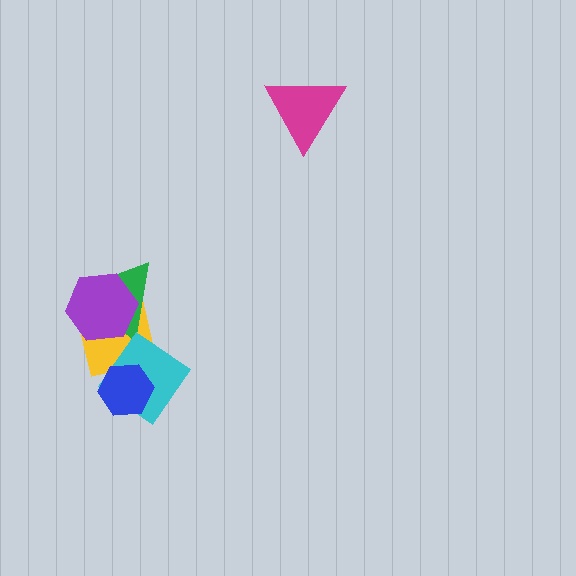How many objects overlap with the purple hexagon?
2 objects overlap with the purple hexagon.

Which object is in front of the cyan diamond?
The blue hexagon is in front of the cyan diamond.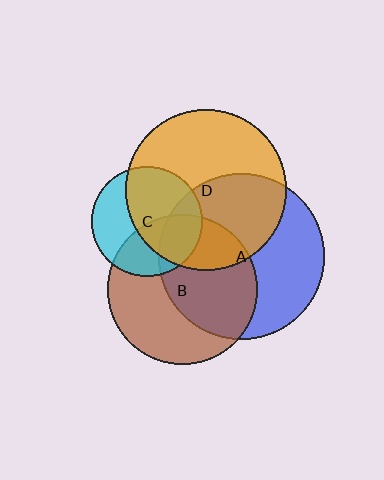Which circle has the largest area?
Circle A (blue).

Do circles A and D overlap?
Yes.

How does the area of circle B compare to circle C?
Approximately 1.8 times.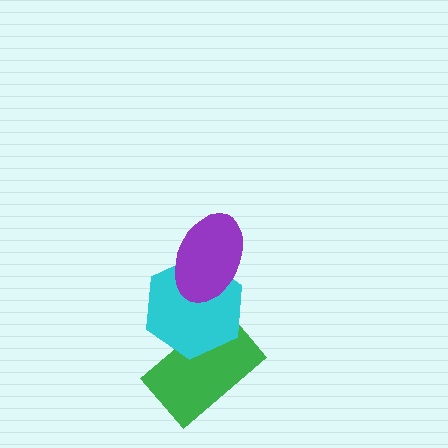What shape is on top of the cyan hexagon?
The purple ellipse is on top of the cyan hexagon.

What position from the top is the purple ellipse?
The purple ellipse is 1st from the top.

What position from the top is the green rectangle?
The green rectangle is 3rd from the top.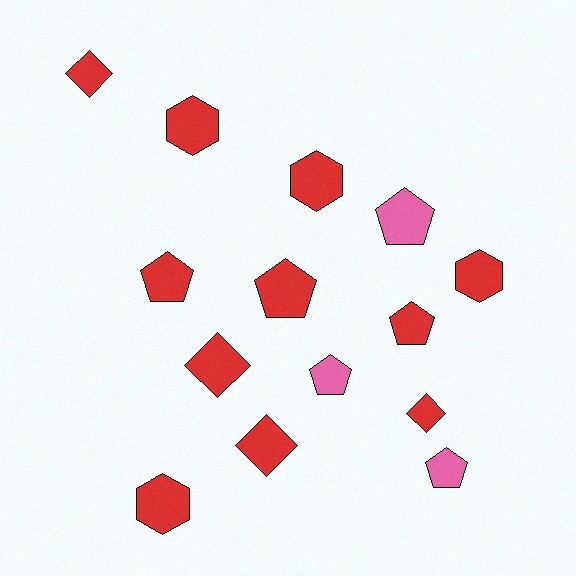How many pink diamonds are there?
There are no pink diamonds.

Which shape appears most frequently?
Pentagon, with 6 objects.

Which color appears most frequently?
Red, with 11 objects.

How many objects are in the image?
There are 14 objects.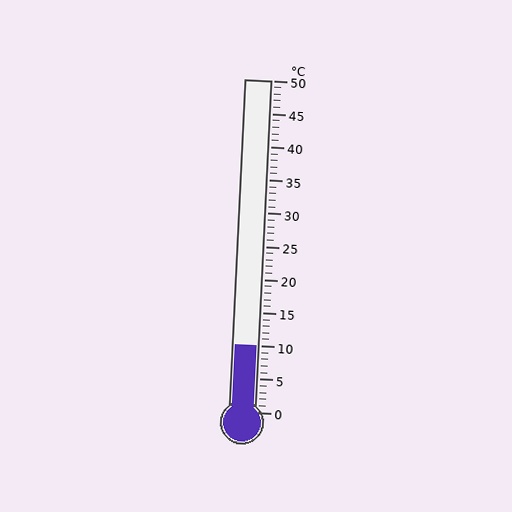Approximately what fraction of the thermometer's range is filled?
The thermometer is filled to approximately 20% of its range.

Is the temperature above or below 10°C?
The temperature is at 10°C.